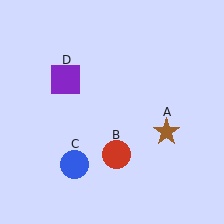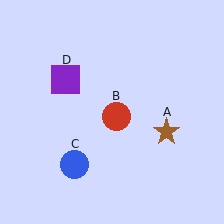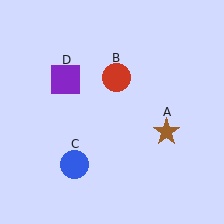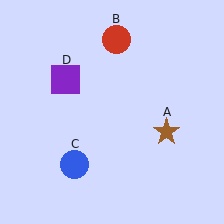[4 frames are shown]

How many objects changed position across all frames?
1 object changed position: red circle (object B).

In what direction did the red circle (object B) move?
The red circle (object B) moved up.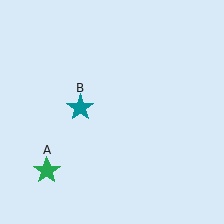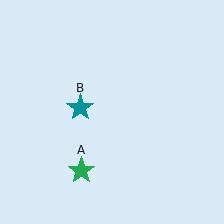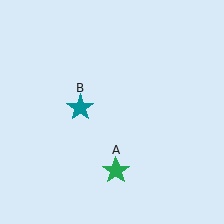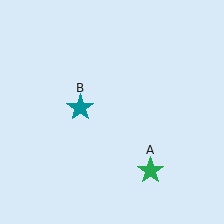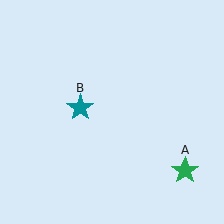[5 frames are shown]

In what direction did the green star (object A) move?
The green star (object A) moved right.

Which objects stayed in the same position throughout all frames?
Teal star (object B) remained stationary.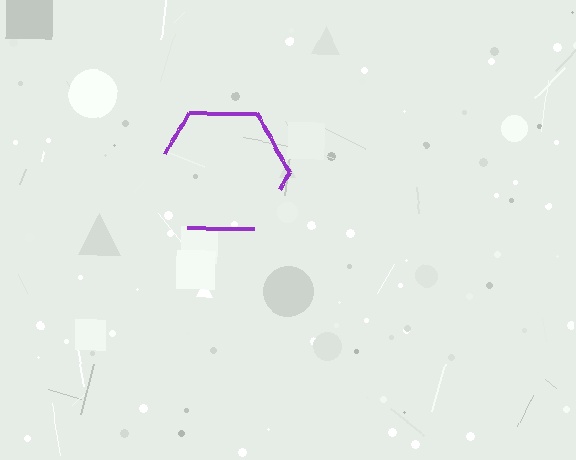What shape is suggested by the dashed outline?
The dashed outline suggests a hexagon.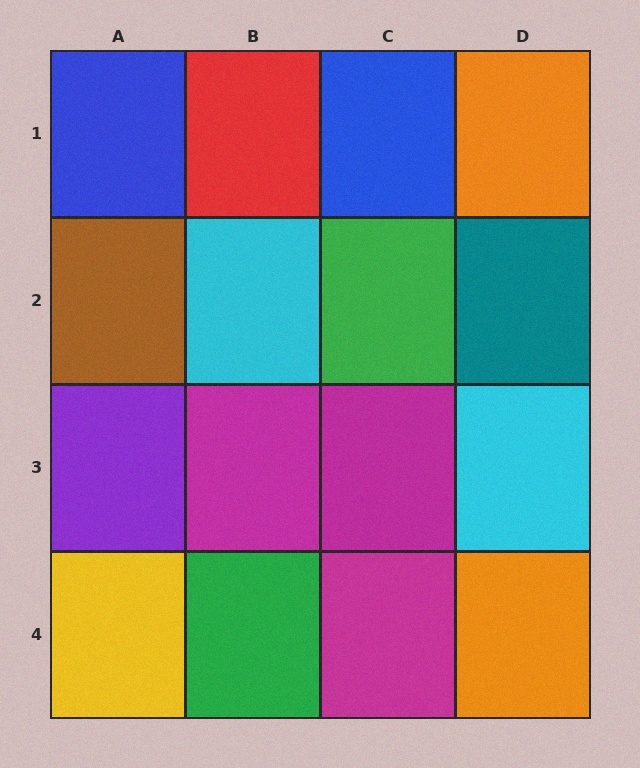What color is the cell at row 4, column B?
Green.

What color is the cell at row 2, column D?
Teal.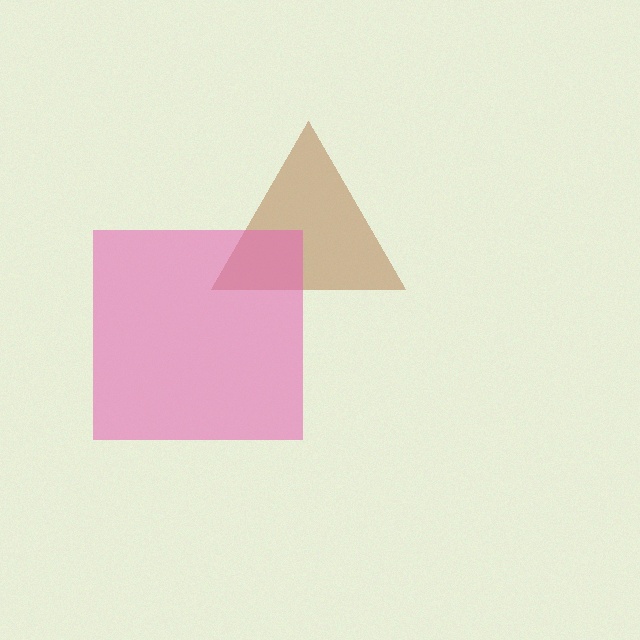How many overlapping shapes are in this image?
There are 2 overlapping shapes in the image.